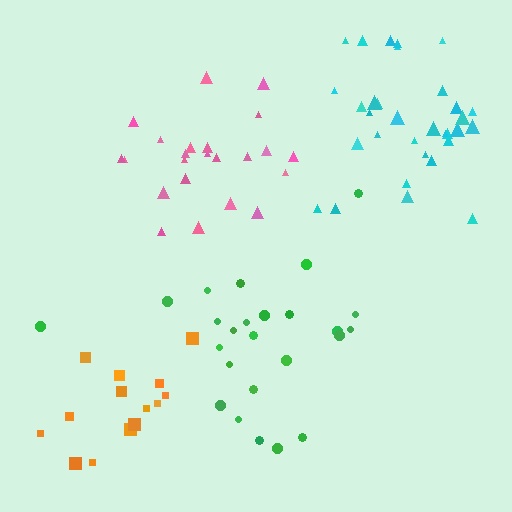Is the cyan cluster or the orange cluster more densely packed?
Orange.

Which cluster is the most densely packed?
Pink.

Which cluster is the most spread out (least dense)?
Green.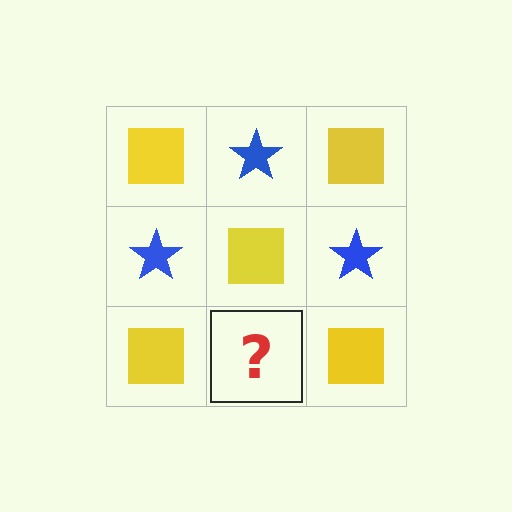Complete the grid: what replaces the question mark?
The question mark should be replaced with a blue star.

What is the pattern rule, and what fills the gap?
The rule is that it alternates yellow square and blue star in a checkerboard pattern. The gap should be filled with a blue star.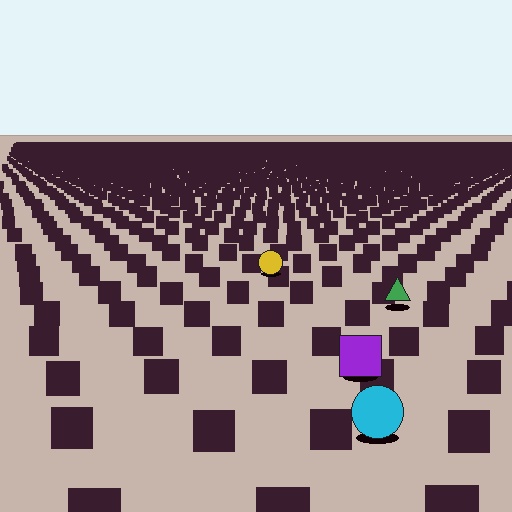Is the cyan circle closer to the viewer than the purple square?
Yes. The cyan circle is closer — you can tell from the texture gradient: the ground texture is coarser near it.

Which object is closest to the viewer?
The cyan circle is closest. The texture marks near it are larger and more spread out.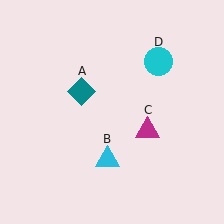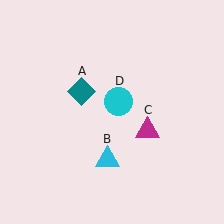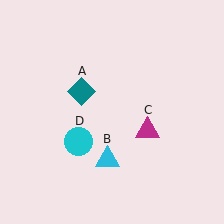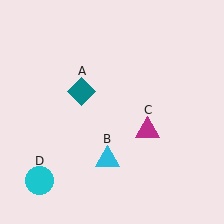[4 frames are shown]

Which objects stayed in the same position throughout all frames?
Teal diamond (object A) and cyan triangle (object B) and magenta triangle (object C) remained stationary.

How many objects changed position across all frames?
1 object changed position: cyan circle (object D).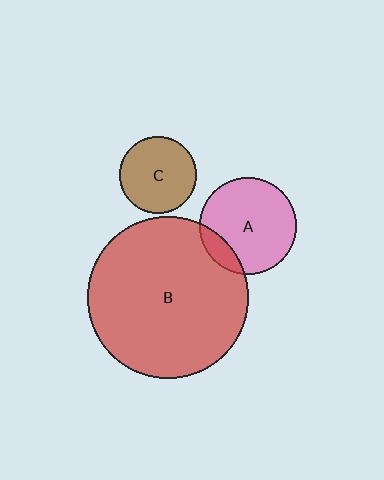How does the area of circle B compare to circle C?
Approximately 4.3 times.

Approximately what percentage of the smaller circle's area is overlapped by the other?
Approximately 15%.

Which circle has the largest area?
Circle B (red).